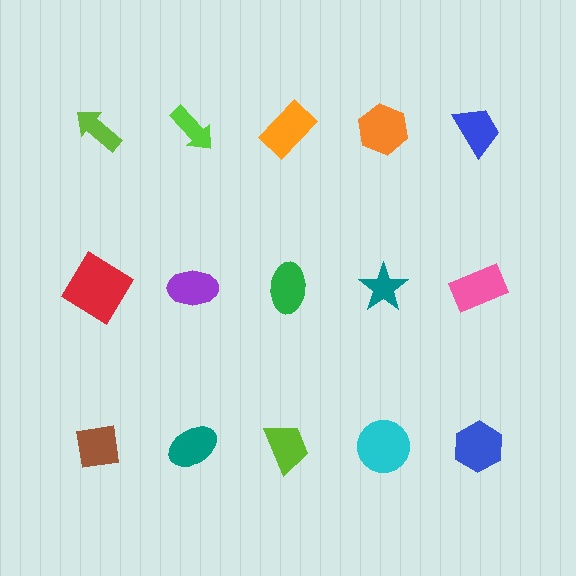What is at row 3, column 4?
A cyan circle.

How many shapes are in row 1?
5 shapes.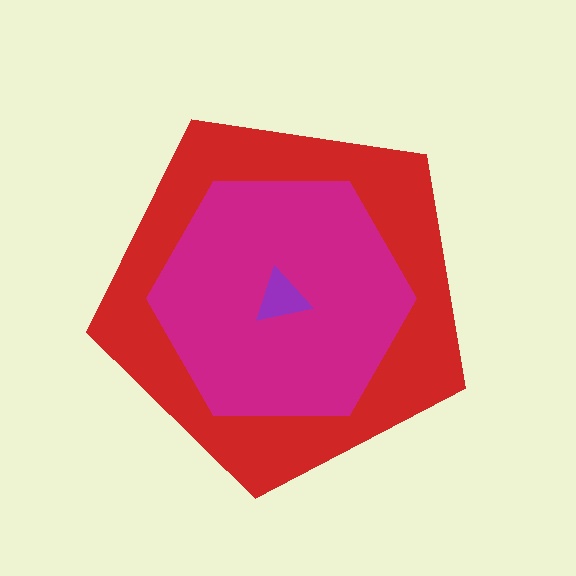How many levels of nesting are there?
3.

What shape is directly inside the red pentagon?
The magenta hexagon.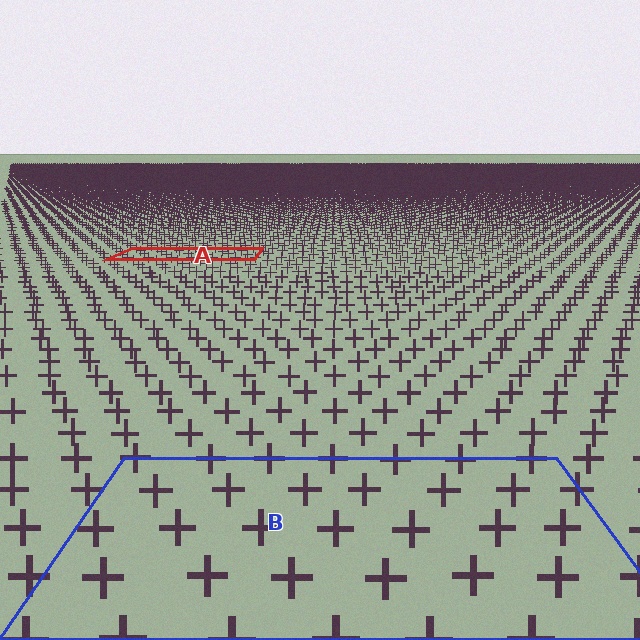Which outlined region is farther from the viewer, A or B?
Region A is farther from the viewer — the texture elements inside it appear smaller and more densely packed.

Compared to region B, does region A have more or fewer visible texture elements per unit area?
Region A has more texture elements per unit area — they are packed more densely because it is farther away.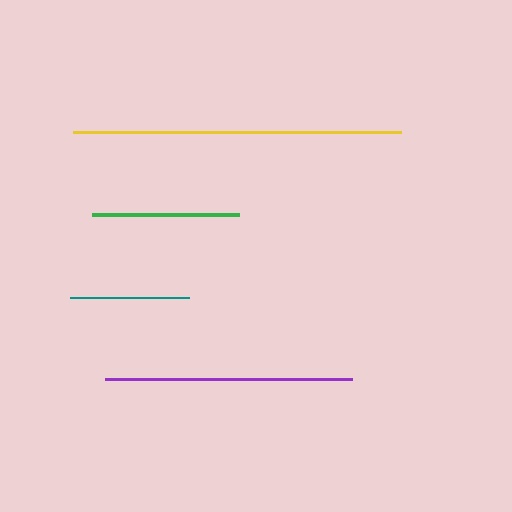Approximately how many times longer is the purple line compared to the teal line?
The purple line is approximately 2.1 times the length of the teal line.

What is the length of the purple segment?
The purple segment is approximately 247 pixels long.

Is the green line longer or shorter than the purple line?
The purple line is longer than the green line.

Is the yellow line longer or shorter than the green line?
The yellow line is longer than the green line.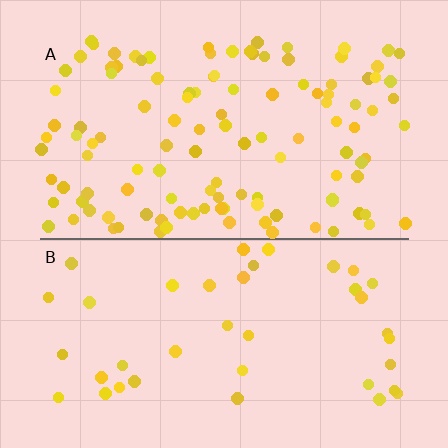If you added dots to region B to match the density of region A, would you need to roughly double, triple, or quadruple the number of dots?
Approximately triple.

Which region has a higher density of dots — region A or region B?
A (the top).